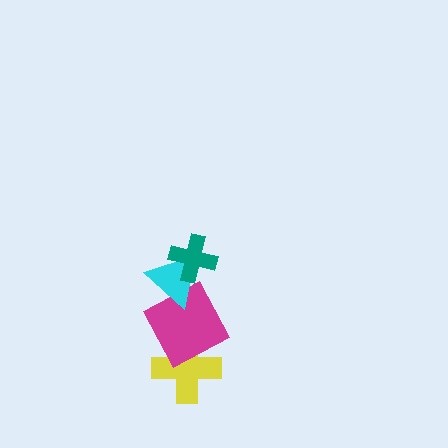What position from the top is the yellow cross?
The yellow cross is 4th from the top.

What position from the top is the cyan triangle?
The cyan triangle is 2nd from the top.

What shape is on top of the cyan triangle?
The teal cross is on top of the cyan triangle.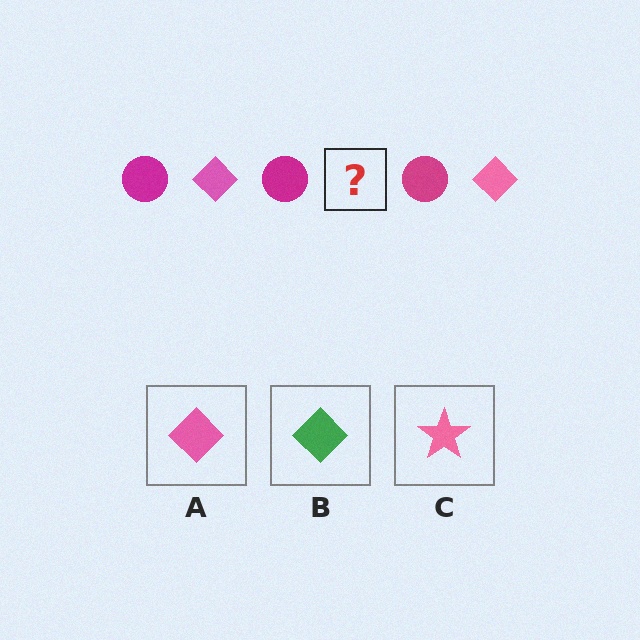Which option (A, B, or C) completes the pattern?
A.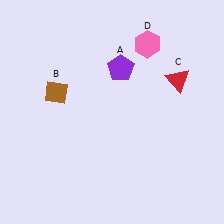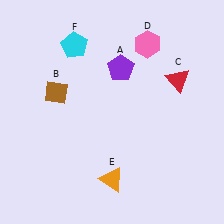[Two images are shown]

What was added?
An orange triangle (E), a cyan pentagon (F) were added in Image 2.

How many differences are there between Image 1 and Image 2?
There are 2 differences between the two images.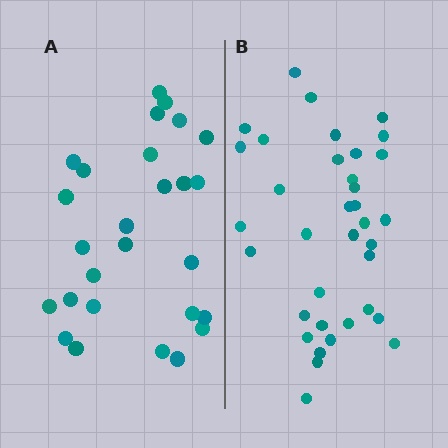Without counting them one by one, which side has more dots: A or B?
Region B (the right region) has more dots.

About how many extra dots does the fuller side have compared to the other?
Region B has roughly 8 or so more dots than region A.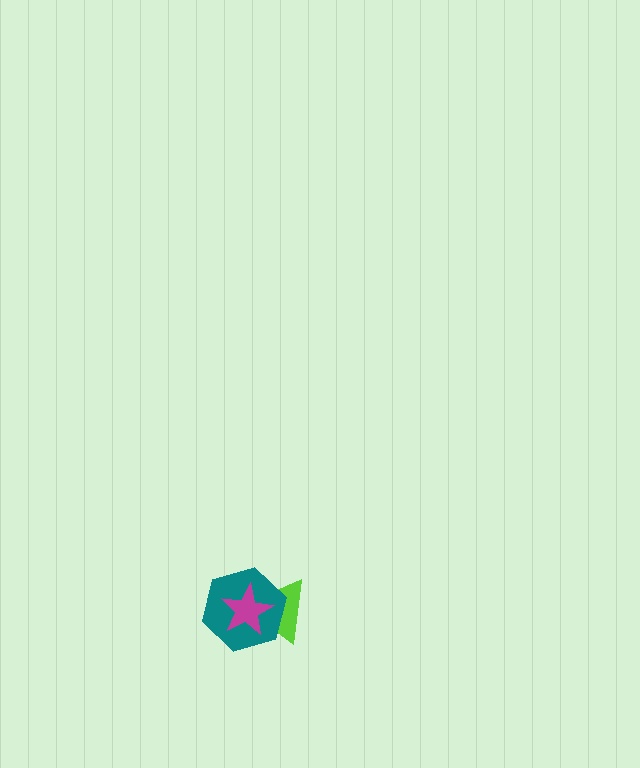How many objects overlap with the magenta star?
2 objects overlap with the magenta star.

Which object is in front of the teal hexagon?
The magenta star is in front of the teal hexagon.